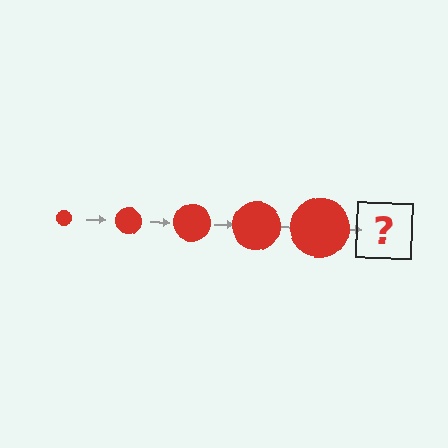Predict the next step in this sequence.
The next step is a red circle, larger than the previous one.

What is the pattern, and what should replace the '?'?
The pattern is that the circle gets progressively larger each step. The '?' should be a red circle, larger than the previous one.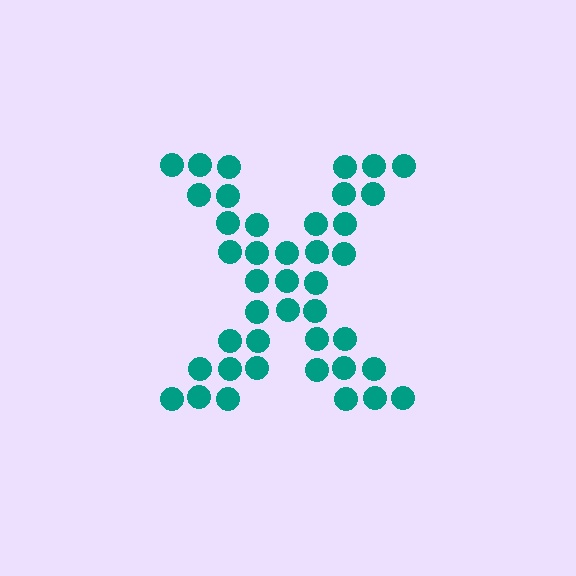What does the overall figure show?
The overall figure shows the letter X.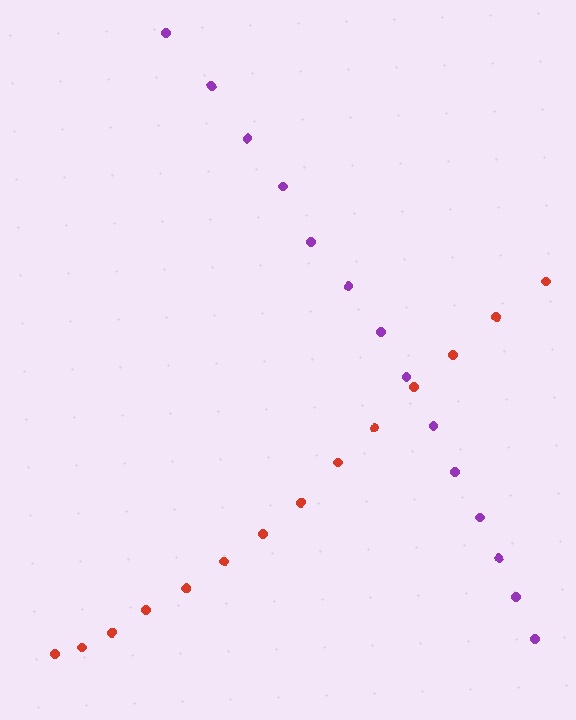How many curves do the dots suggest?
There are 2 distinct paths.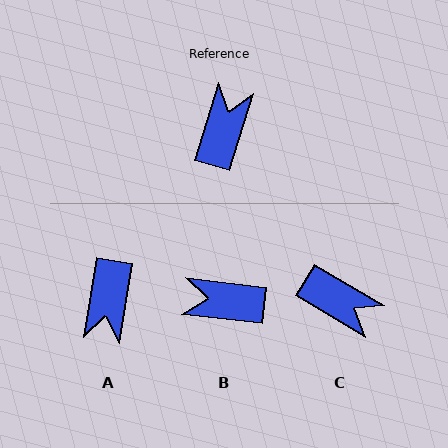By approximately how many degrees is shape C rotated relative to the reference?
Approximately 103 degrees clockwise.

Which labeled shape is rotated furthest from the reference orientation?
A, about 172 degrees away.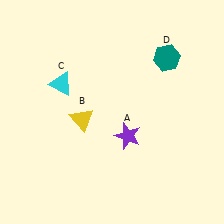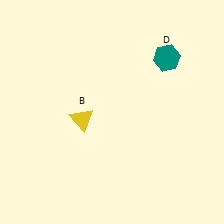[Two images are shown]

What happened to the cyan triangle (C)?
The cyan triangle (C) was removed in Image 2. It was in the top-left area of Image 1.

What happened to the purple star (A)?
The purple star (A) was removed in Image 2. It was in the bottom-right area of Image 1.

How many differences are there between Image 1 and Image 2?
There are 2 differences between the two images.